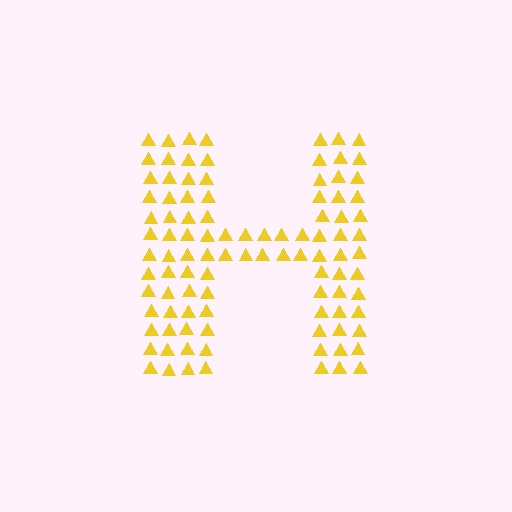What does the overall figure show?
The overall figure shows the letter H.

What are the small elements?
The small elements are triangles.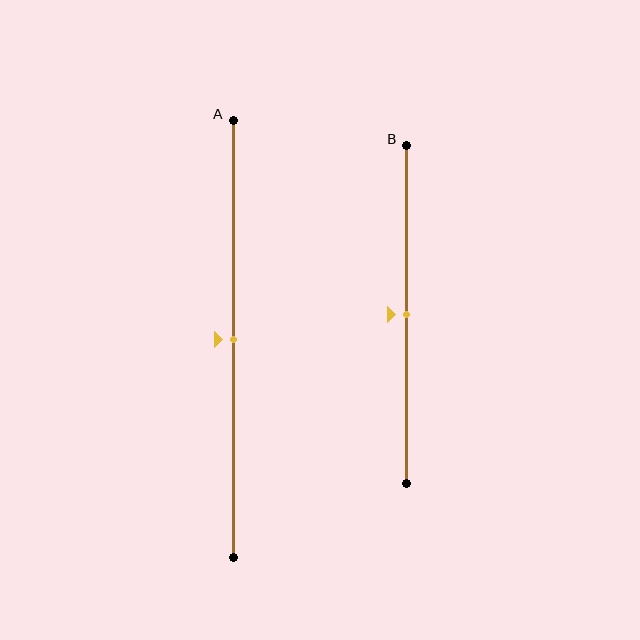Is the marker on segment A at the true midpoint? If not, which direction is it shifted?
Yes, the marker on segment A is at the true midpoint.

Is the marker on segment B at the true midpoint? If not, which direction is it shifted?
Yes, the marker on segment B is at the true midpoint.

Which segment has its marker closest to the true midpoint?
Segment A has its marker closest to the true midpoint.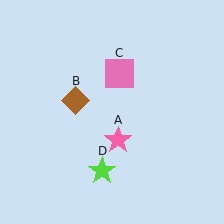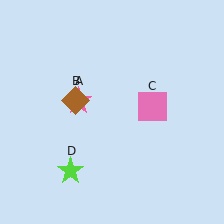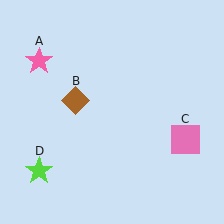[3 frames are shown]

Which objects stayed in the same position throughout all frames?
Brown diamond (object B) remained stationary.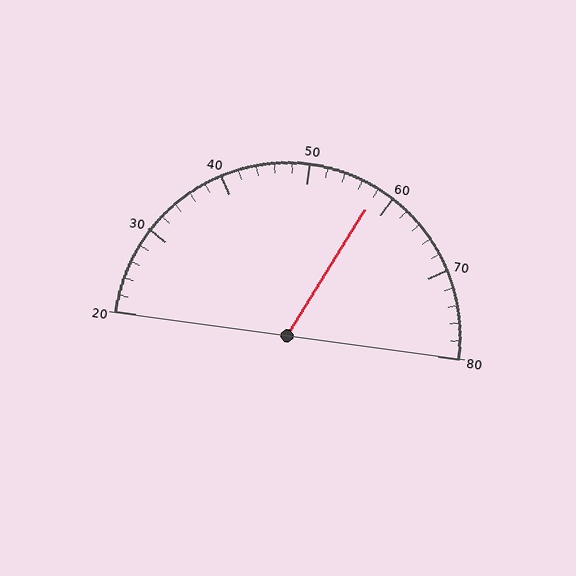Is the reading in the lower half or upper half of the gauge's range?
The reading is in the upper half of the range (20 to 80).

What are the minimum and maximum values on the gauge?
The gauge ranges from 20 to 80.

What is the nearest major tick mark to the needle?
The nearest major tick mark is 60.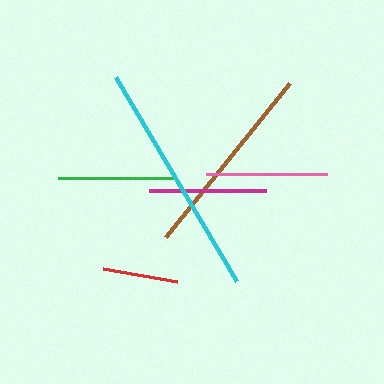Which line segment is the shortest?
The red line is the shortest at approximately 75 pixels.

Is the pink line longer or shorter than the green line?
The pink line is longer than the green line.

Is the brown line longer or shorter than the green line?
The brown line is longer than the green line.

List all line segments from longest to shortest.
From longest to shortest: cyan, brown, pink, magenta, green, red.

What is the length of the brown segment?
The brown segment is approximately 197 pixels long.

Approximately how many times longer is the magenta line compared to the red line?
The magenta line is approximately 1.6 times the length of the red line.